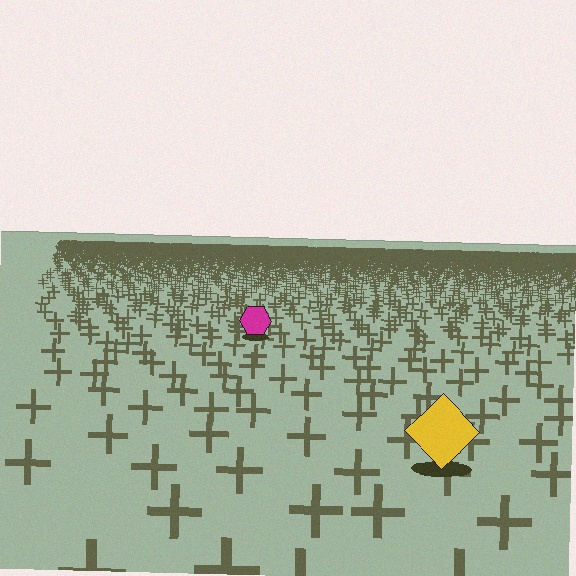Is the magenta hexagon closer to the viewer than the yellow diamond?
No. The yellow diamond is closer — you can tell from the texture gradient: the ground texture is coarser near it.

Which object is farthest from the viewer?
The magenta hexagon is farthest from the viewer. It appears smaller and the ground texture around it is denser.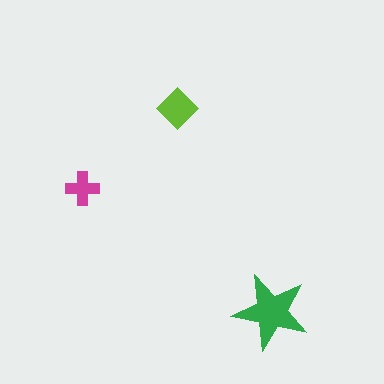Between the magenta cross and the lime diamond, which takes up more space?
The lime diamond.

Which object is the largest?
The green star.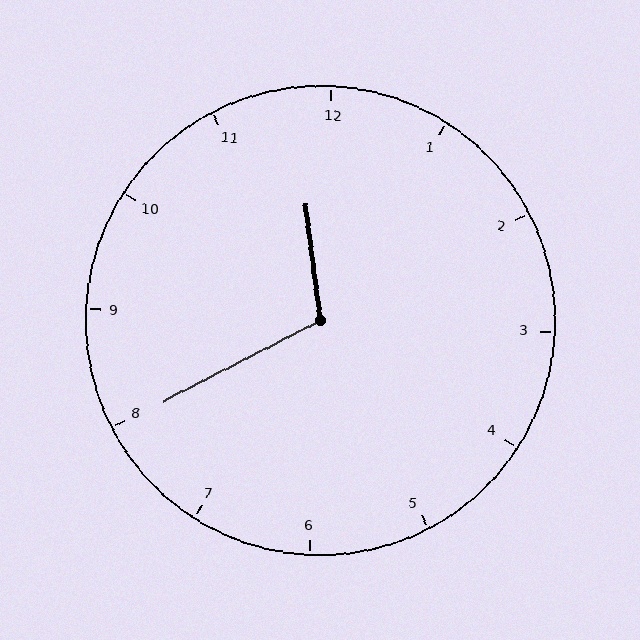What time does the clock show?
11:40.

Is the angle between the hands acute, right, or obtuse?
It is obtuse.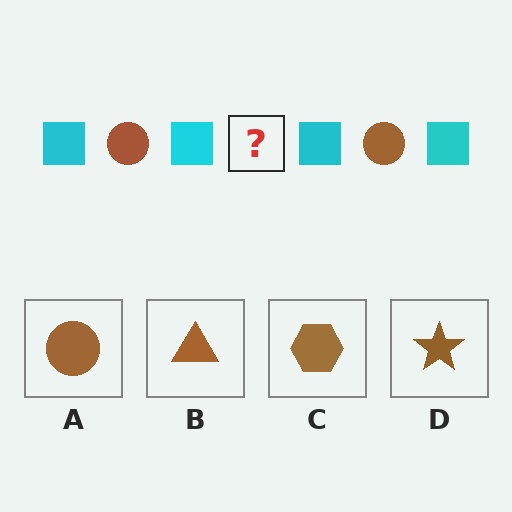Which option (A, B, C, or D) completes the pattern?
A.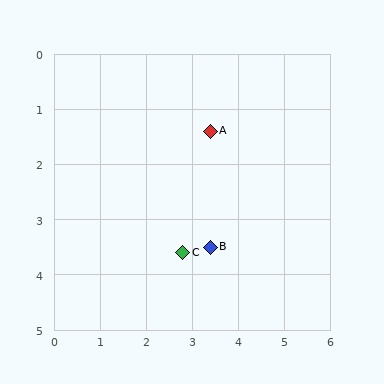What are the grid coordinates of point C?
Point C is at approximately (2.8, 3.6).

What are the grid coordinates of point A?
Point A is at approximately (3.4, 1.4).